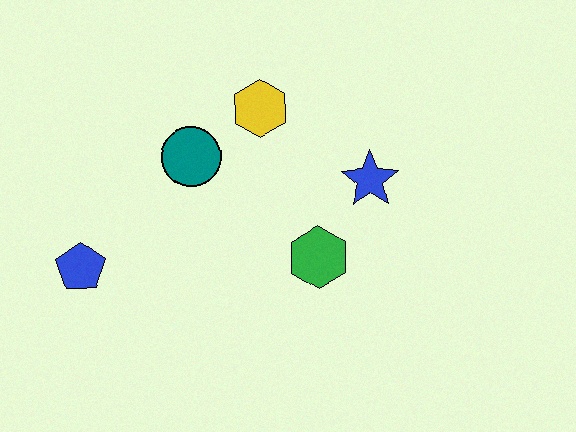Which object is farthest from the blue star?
The blue pentagon is farthest from the blue star.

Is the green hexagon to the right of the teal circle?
Yes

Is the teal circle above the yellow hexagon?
No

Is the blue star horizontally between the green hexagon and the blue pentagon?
No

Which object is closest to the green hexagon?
The blue star is closest to the green hexagon.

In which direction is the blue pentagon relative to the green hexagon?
The blue pentagon is to the left of the green hexagon.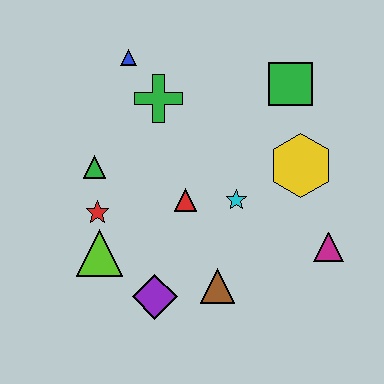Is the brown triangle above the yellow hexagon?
No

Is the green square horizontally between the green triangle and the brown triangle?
No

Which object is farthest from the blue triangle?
The magenta triangle is farthest from the blue triangle.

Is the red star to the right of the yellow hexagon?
No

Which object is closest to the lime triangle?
The red star is closest to the lime triangle.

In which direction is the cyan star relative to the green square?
The cyan star is below the green square.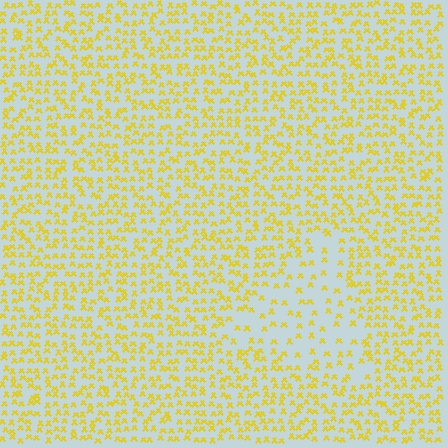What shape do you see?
I see a triangle.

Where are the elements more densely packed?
The elements are more densely packed outside the triangle boundary.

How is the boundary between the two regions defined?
The boundary is defined by a change in element density (approximately 2.2x ratio). All elements are the same color, size, and shape.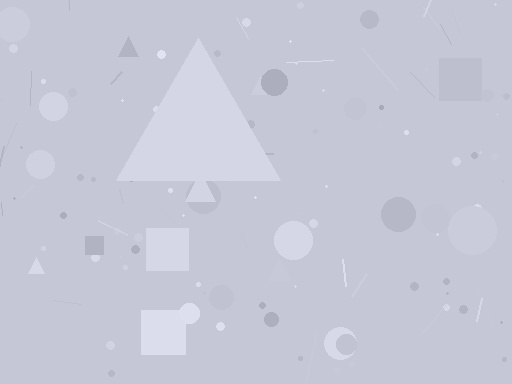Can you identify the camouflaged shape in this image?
The camouflaged shape is a triangle.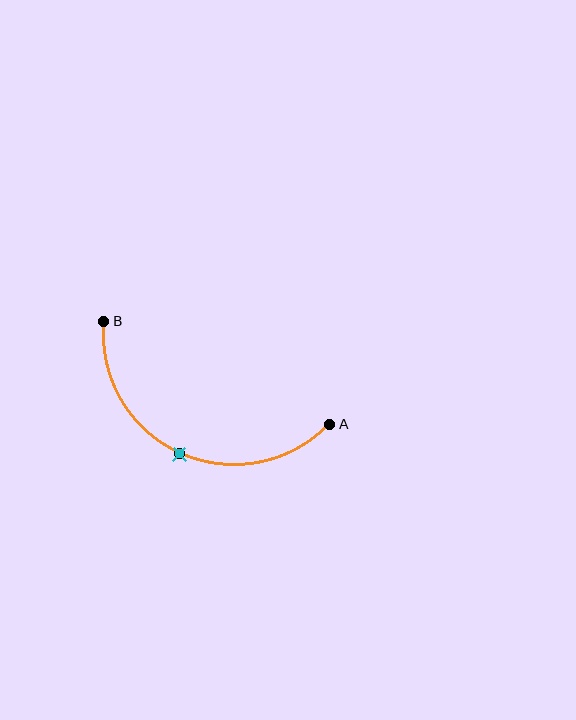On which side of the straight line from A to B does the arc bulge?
The arc bulges below the straight line connecting A and B.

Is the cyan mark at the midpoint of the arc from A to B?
Yes. The cyan mark lies on the arc at equal arc-length from both A and B — it is the arc midpoint.